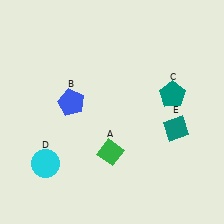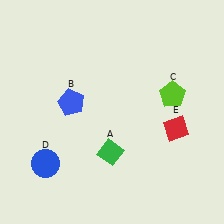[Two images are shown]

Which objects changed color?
C changed from teal to lime. D changed from cyan to blue. E changed from teal to red.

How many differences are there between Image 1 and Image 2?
There are 3 differences between the two images.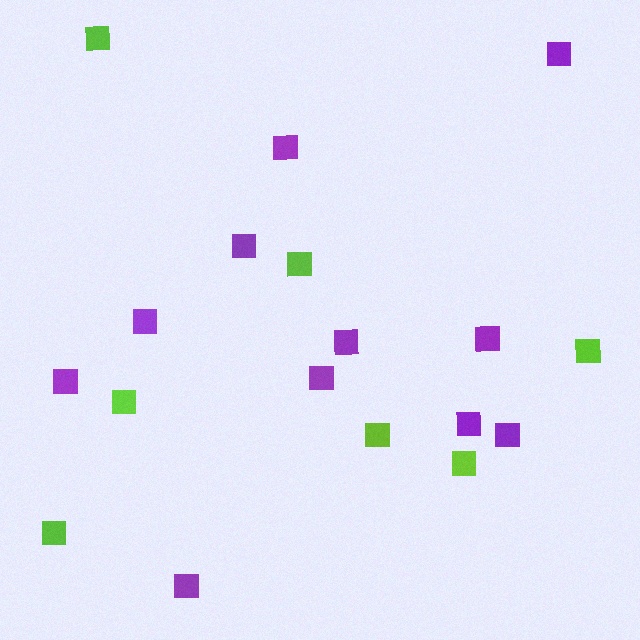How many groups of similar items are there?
There are 2 groups: one group of lime squares (7) and one group of purple squares (11).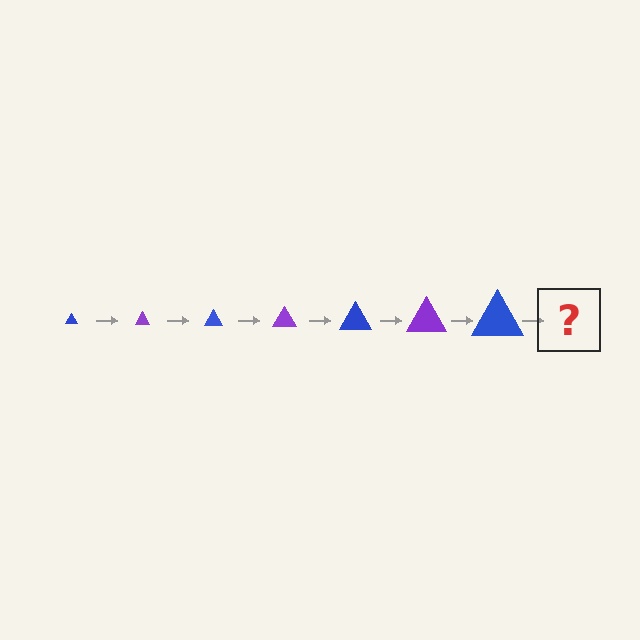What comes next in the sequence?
The next element should be a purple triangle, larger than the previous one.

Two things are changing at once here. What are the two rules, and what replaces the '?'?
The two rules are that the triangle grows larger each step and the color cycles through blue and purple. The '?' should be a purple triangle, larger than the previous one.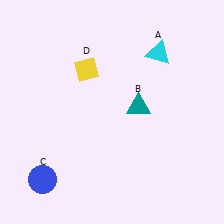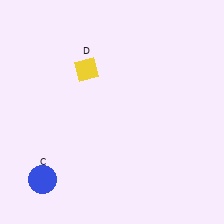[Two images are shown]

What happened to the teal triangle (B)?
The teal triangle (B) was removed in Image 2. It was in the top-right area of Image 1.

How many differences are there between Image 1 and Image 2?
There are 2 differences between the two images.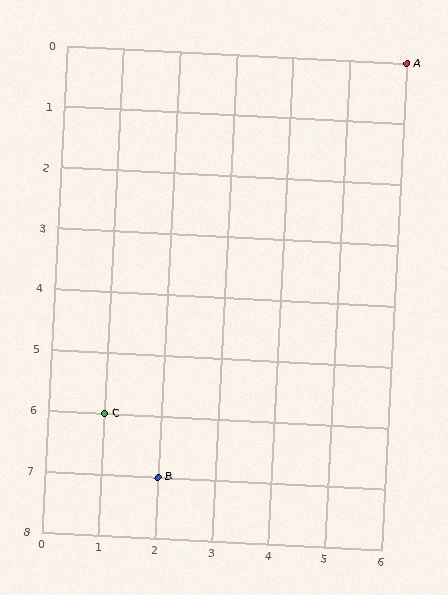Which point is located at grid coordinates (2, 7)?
Point B is at (2, 7).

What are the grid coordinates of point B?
Point B is at grid coordinates (2, 7).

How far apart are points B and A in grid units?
Points B and A are 4 columns and 7 rows apart (about 8.1 grid units diagonally).